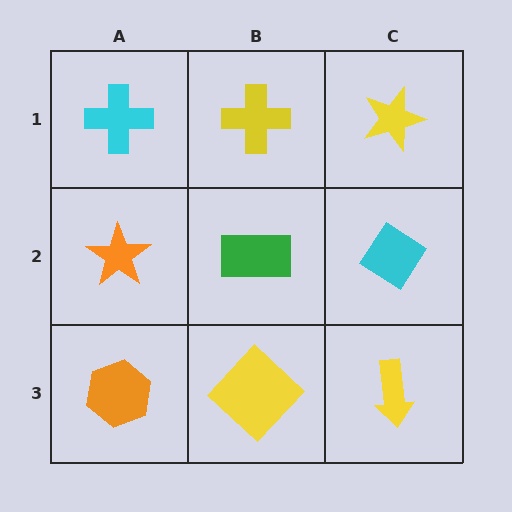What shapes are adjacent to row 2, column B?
A yellow cross (row 1, column B), a yellow diamond (row 3, column B), an orange star (row 2, column A), a cyan diamond (row 2, column C).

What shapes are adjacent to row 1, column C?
A cyan diamond (row 2, column C), a yellow cross (row 1, column B).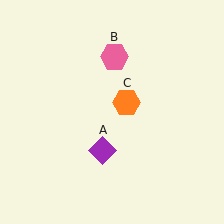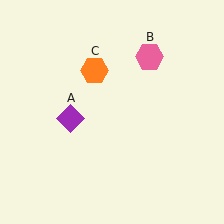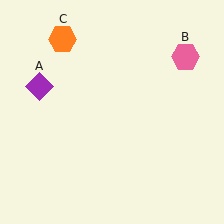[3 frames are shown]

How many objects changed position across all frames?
3 objects changed position: purple diamond (object A), pink hexagon (object B), orange hexagon (object C).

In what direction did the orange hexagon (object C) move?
The orange hexagon (object C) moved up and to the left.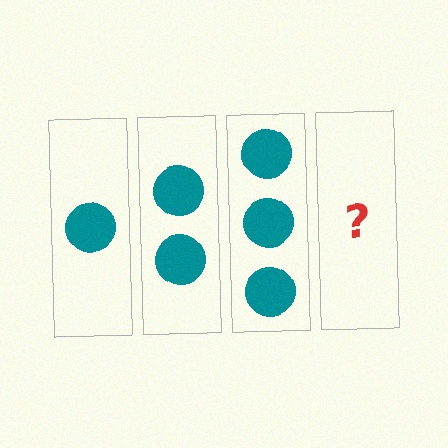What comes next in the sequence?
The next element should be 4 circles.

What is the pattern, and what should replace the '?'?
The pattern is that each step adds one more circle. The '?' should be 4 circles.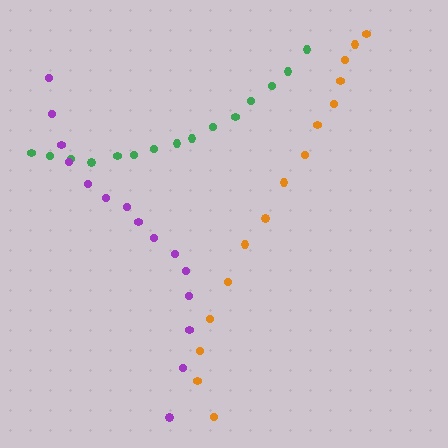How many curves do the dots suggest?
There are 3 distinct paths.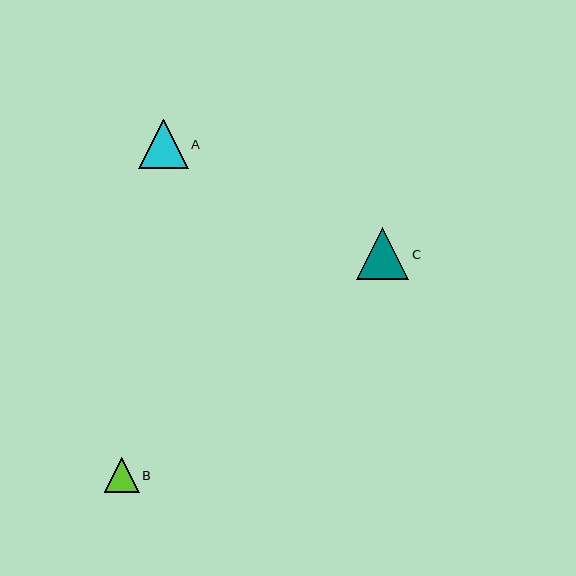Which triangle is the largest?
Triangle C is the largest with a size of approximately 52 pixels.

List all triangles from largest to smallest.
From largest to smallest: C, A, B.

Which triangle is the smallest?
Triangle B is the smallest with a size of approximately 35 pixels.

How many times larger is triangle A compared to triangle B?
Triangle A is approximately 1.4 times the size of triangle B.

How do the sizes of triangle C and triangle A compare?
Triangle C and triangle A are approximately the same size.